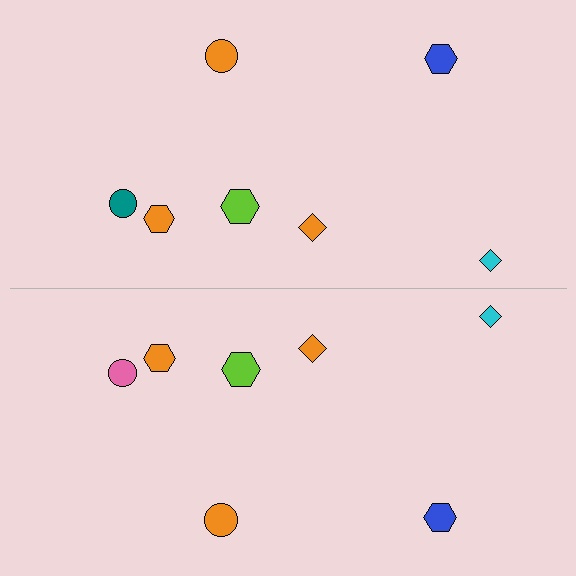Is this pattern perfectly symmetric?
No, the pattern is not perfectly symmetric. The pink circle on the bottom side breaks the symmetry — its mirror counterpart is teal.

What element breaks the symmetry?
The pink circle on the bottom side breaks the symmetry — its mirror counterpart is teal.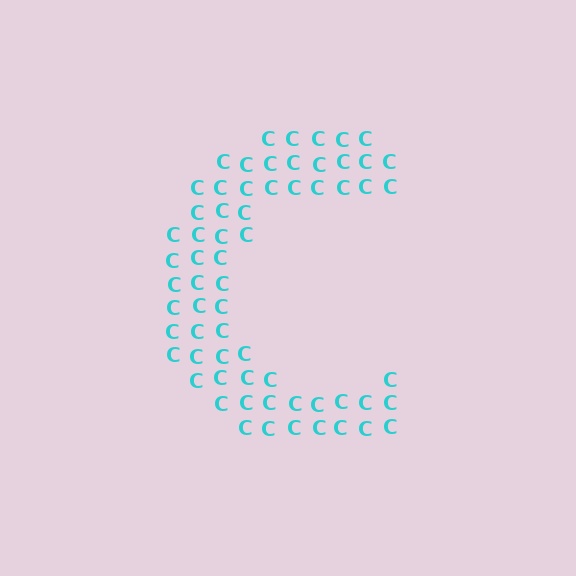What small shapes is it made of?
It is made of small letter C's.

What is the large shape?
The large shape is the letter C.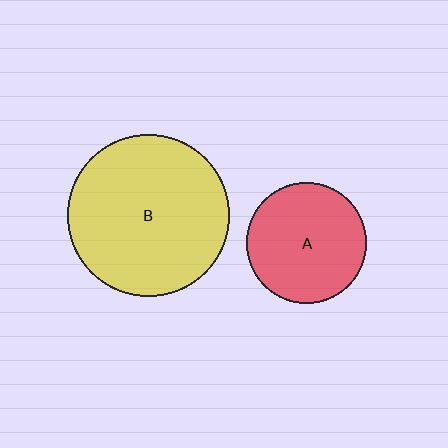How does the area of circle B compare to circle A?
Approximately 1.8 times.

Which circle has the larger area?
Circle B (yellow).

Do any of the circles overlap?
No, none of the circles overlap.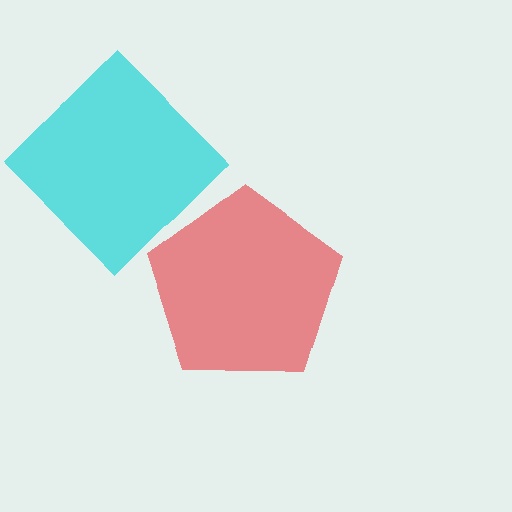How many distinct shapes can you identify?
There are 2 distinct shapes: a cyan diamond, a red pentagon.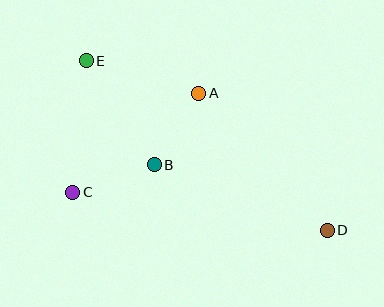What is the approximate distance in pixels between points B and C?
The distance between B and C is approximately 86 pixels.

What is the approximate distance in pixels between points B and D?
The distance between B and D is approximately 185 pixels.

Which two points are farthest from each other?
Points D and E are farthest from each other.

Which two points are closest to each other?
Points A and B are closest to each other.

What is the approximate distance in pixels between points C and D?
The distance between C and D is approximately 257 pixels.